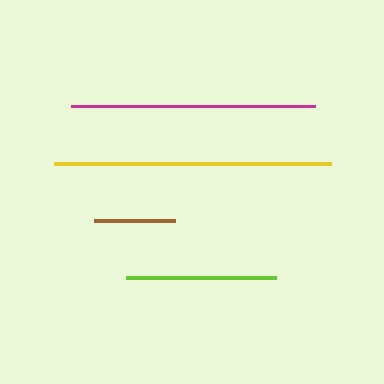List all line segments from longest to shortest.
From longest to shortest: yellow, magenta, lime, brown.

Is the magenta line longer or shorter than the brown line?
The magenta line is longer than the brown line.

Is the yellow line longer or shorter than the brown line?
The yellow line is longer than the brown line.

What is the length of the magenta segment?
The magenta segment is approximately 243 pixels long.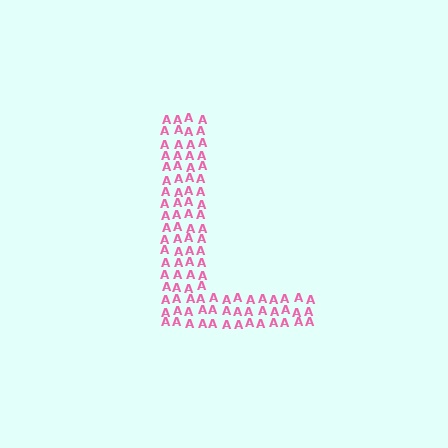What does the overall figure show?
The overall figure shows the letter L.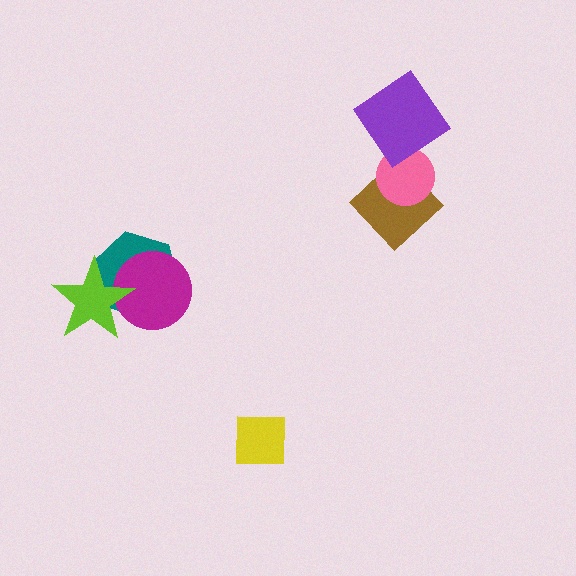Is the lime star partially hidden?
No, no other shape covers it.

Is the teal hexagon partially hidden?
Yes, it is partially covered by another shape.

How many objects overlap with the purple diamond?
0 objects overlap with the purple diamond.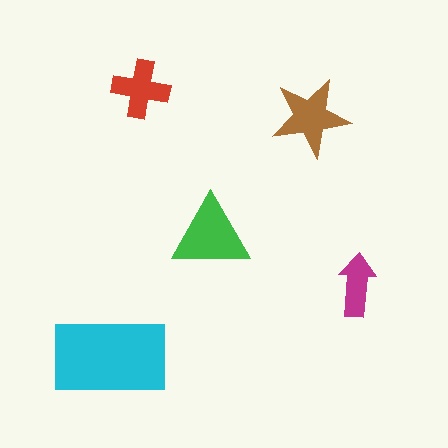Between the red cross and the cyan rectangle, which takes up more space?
The cyan rectangle.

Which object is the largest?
The cyan rectangle.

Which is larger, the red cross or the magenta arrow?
The red cross.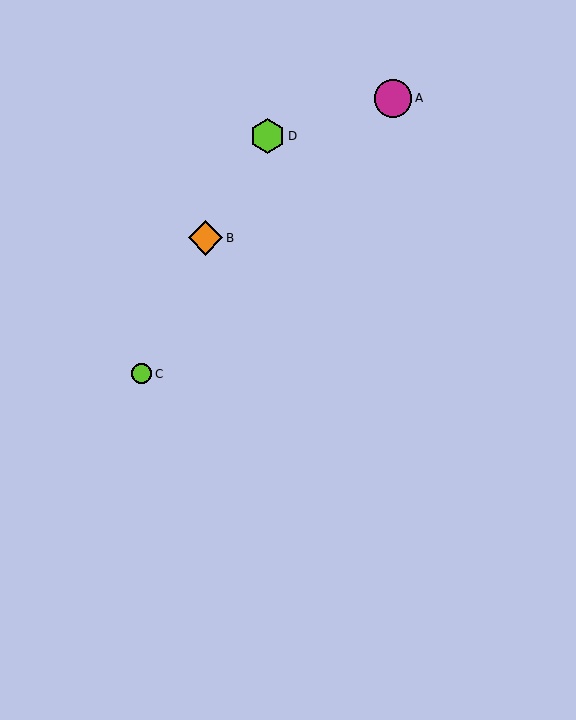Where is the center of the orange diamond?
The center of the orange diamond is at (206, 238).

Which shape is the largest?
The magenta circle (labeled A) is the largest.